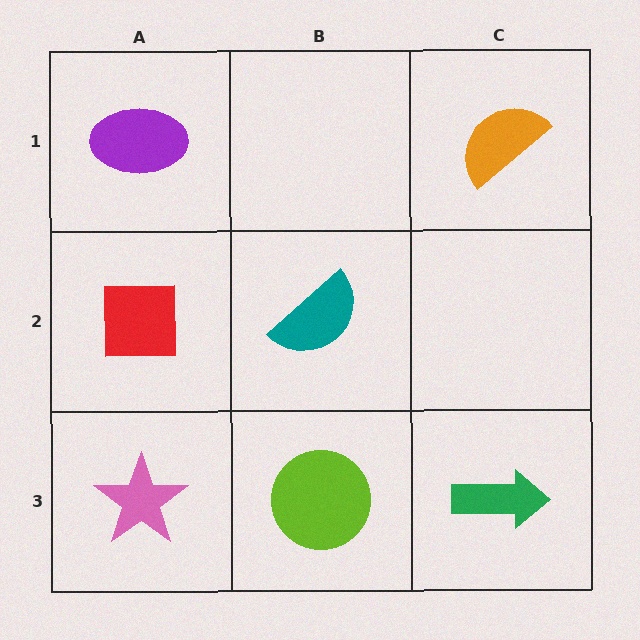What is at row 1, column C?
An orange semicircle.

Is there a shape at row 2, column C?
No, that cell is empty.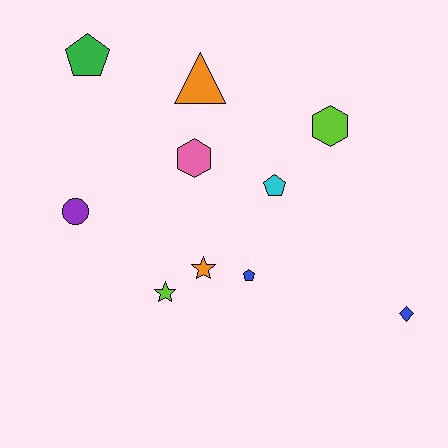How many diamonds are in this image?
There is 1 diamond.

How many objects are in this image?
There are 10 objects.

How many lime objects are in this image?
There are 2 lime objects.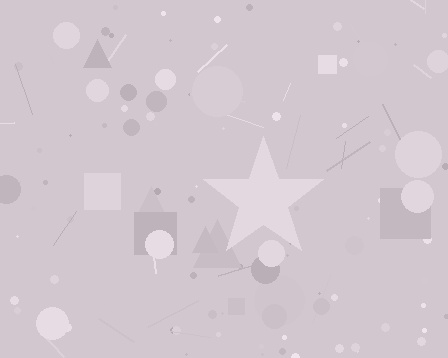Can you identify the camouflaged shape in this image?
The camouflaged shape is a star.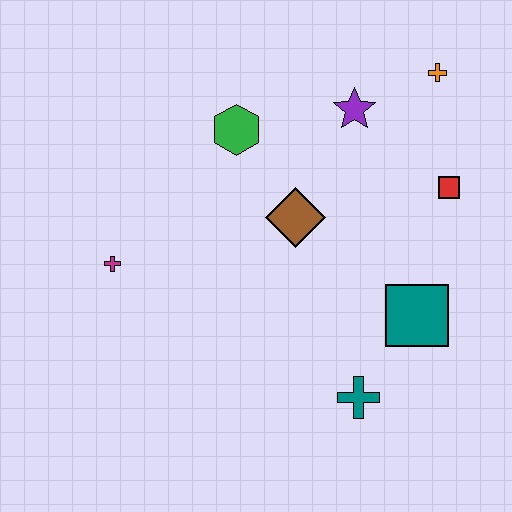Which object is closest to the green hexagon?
The brown diamond is closest to the green hexagon.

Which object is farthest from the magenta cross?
The orange cross is farthest from the magenta cross.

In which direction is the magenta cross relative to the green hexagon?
The magenta cross is below the green hexagon.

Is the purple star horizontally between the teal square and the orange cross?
No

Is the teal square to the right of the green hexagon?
Yes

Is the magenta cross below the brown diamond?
Yes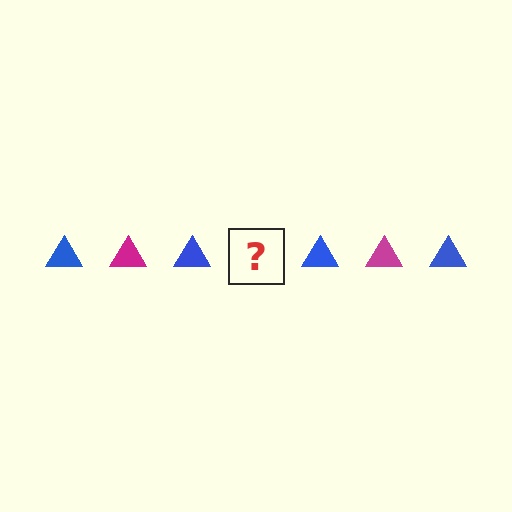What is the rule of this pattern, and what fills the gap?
The rule is that the pattern cycles through blue, magenta triangles. The gap should be filled with a magenta triangle.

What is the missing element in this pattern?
The missing element is a magenta triangle.